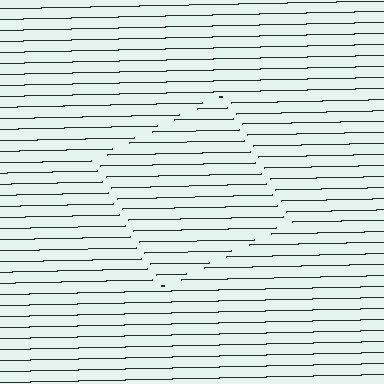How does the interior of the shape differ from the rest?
The interior of the shape contains the same grating, shifted by half a period — the contour is defined by the phase discontinuity where line-ends from the inner and outer gratings abut.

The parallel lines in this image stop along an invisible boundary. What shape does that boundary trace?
An illusory square. The interior of the shape contains the same grating, shifted by half a period — the contour is defined by the phase discontinuity where line-ends from the inner and outer gratings abut.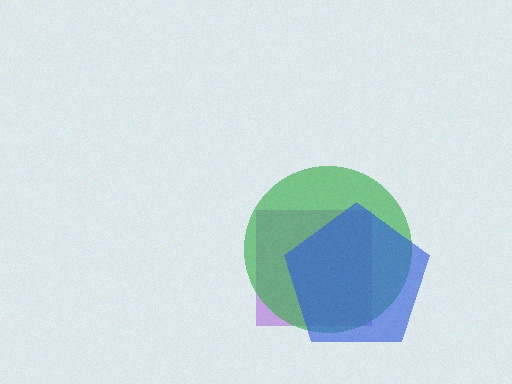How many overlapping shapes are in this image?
There are 3 overlapping shapes in the image.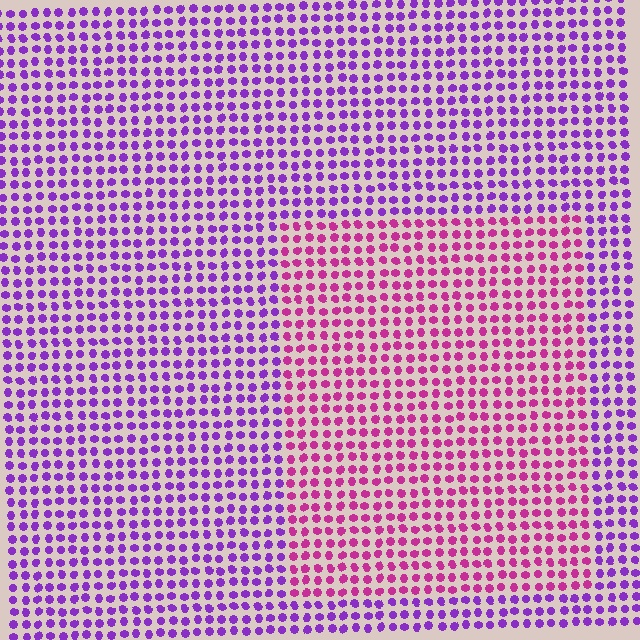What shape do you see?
I see a rectangle.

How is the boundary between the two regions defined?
The boundary is defined purely by a slight shift in hue (about 42 degrees). Spacing, size, and orientation are identical on both sides.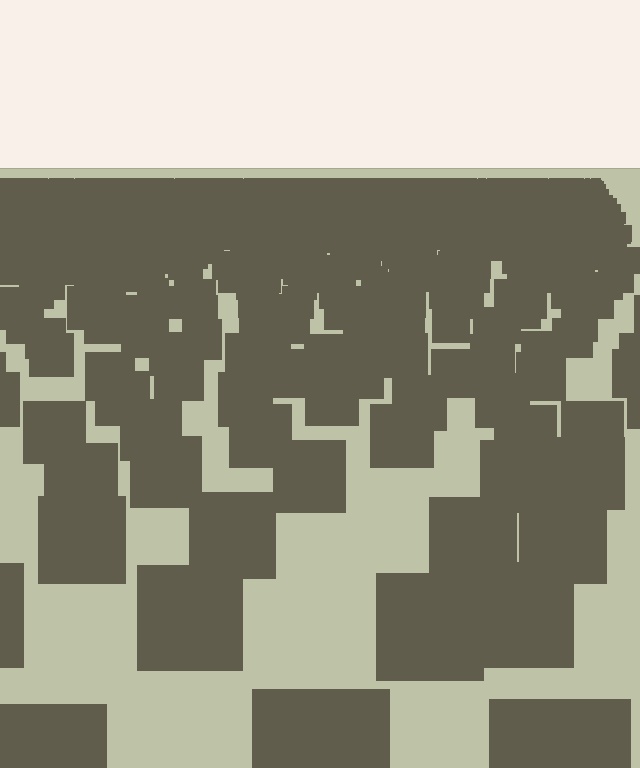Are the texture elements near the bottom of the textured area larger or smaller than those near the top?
Larger. Near the bottom, elements are closer to the viewer and appear at a bigger on-screen size.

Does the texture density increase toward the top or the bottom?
Density increases toward the top.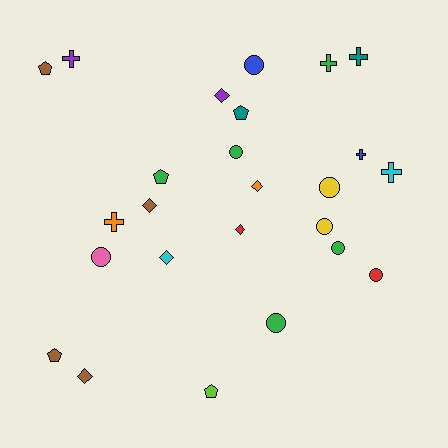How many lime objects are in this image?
There is 1 lime object.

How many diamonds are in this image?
There are 6 diamonds.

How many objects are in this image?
There are 25 objects.